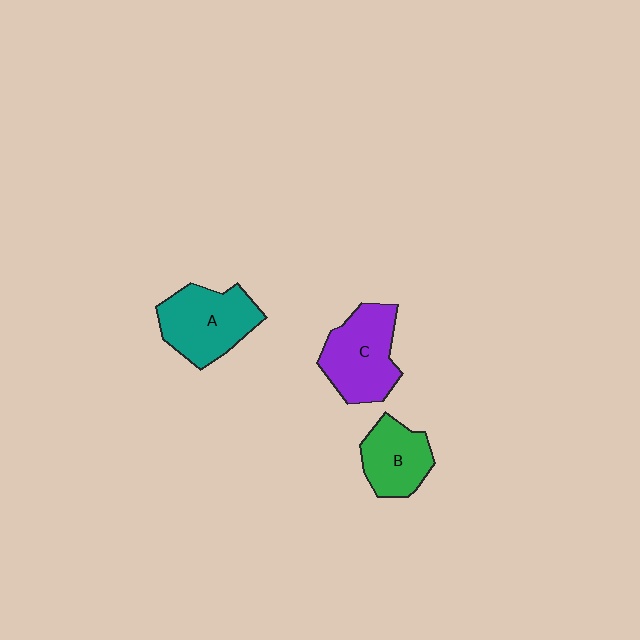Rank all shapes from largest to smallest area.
From largest to smallest: A (teal), C (purple), B (green).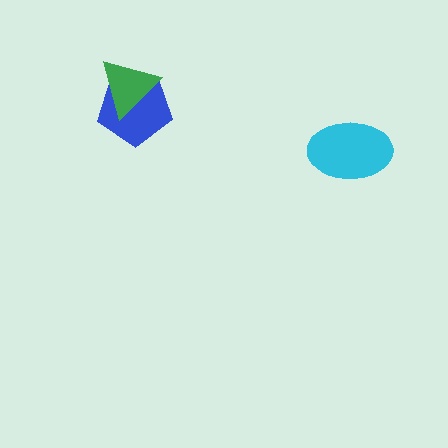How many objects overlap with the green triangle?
1 object overlaps with the green triangle.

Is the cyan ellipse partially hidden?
No, no other shape covers it.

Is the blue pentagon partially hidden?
Yes, it is partially covered by another shape.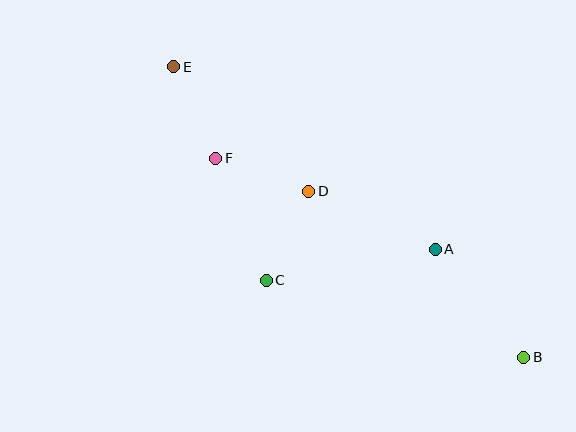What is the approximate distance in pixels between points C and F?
The distance between C and F is approximately 132 pixels.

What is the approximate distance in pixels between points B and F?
The distance between B and F is approximately 366 pixels.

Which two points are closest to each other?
Points C and D are closest to each other.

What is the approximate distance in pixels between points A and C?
The distance between A and C is approximately 172 pixels.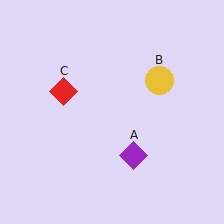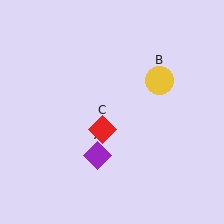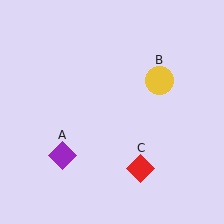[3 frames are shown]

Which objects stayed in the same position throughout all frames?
Yellow circle (object B) remained stationary.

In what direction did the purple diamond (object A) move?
The purple diamond (object A) moved left.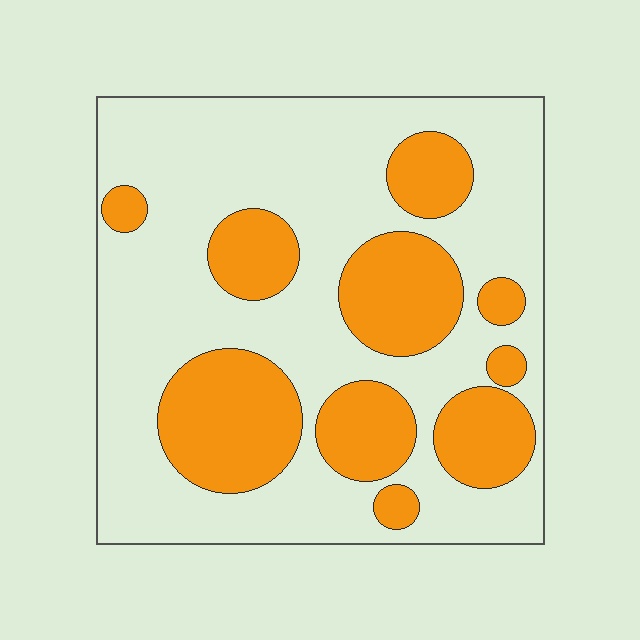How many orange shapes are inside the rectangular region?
10.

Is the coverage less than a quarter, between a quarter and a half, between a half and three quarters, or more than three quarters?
Between a quarter and a half.